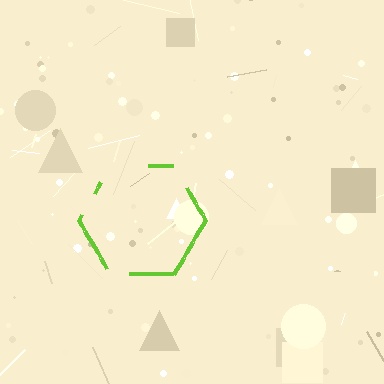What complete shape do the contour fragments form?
The contour fragments form a hexagon.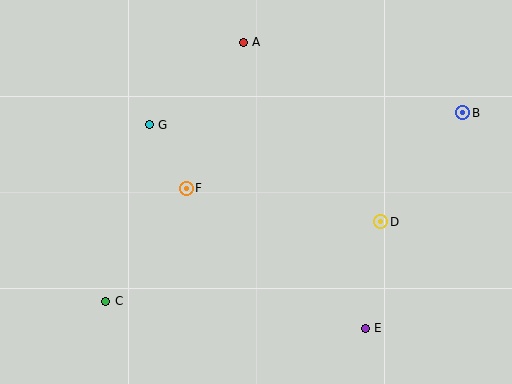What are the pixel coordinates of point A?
Point A is at (243, 42).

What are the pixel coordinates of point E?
Point E is at (365, 328).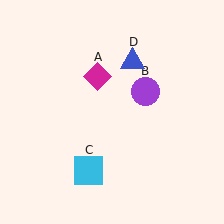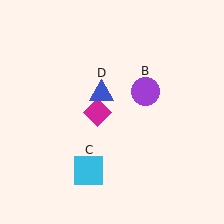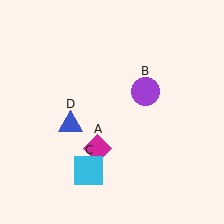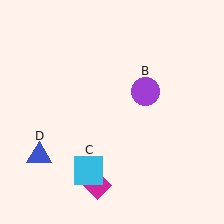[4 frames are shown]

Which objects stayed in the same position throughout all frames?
Purple circle (object B) and cyan square (object C) remained stationary.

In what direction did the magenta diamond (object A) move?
The magenta diamond (object A) moved down.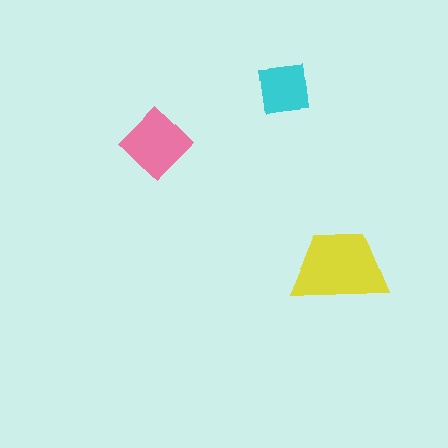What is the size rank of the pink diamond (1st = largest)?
2nd.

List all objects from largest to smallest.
The yellow trapezoid, the pink diamond, the cyan square.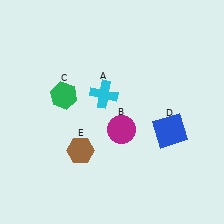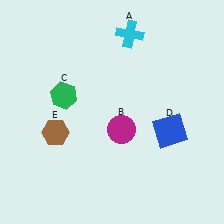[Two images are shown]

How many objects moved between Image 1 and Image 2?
2 objects moved between the two images.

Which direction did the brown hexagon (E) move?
The brown hexagon (E) moved left.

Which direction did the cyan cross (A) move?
The cyan cross (A) moved up.